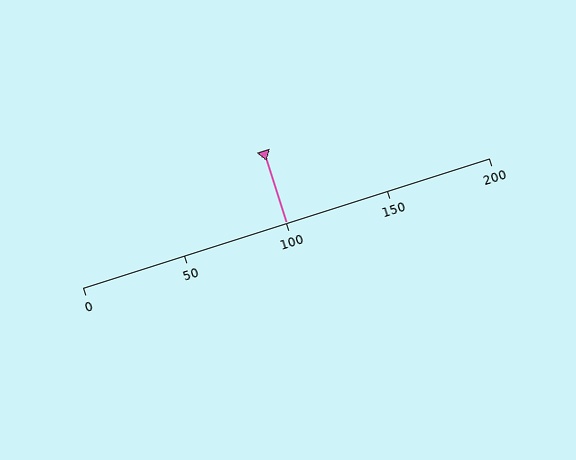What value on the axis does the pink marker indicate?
The marker indicates approximately 100.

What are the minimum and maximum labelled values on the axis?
The axis runs from 0 to 200.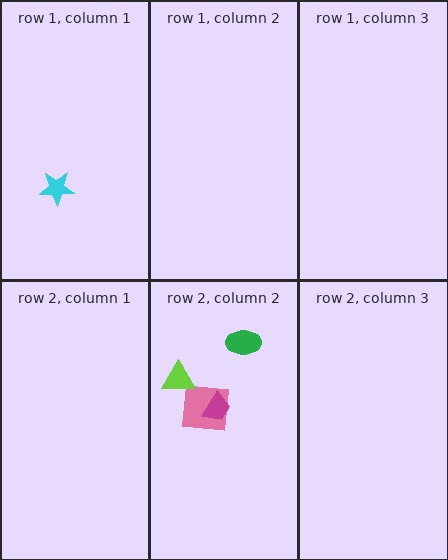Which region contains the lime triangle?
The row 2, column 2 region.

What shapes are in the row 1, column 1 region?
The cyan star.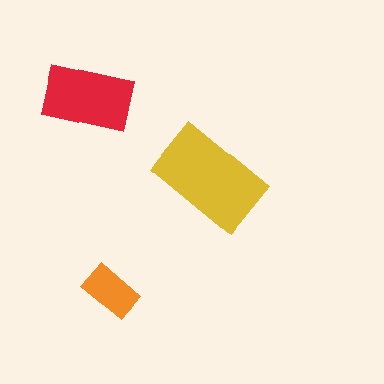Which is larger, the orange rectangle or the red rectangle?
The red one.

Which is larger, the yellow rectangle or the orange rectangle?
The yellow one.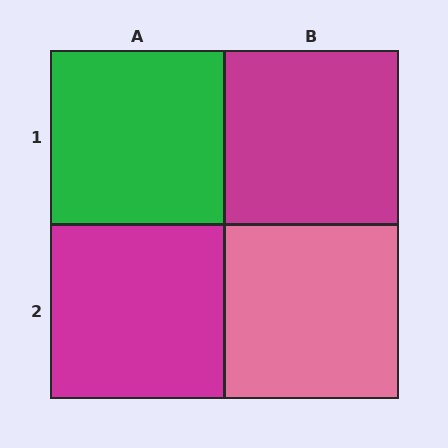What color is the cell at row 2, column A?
Magenta.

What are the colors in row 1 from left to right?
Green, magenta.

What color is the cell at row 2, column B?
Pink.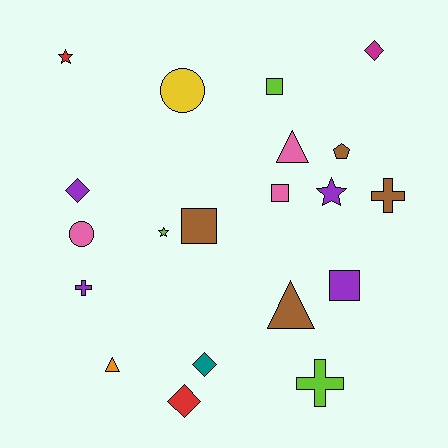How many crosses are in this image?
There are 3 crosses.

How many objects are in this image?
There are 20 objects.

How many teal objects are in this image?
There is 1 teal object.